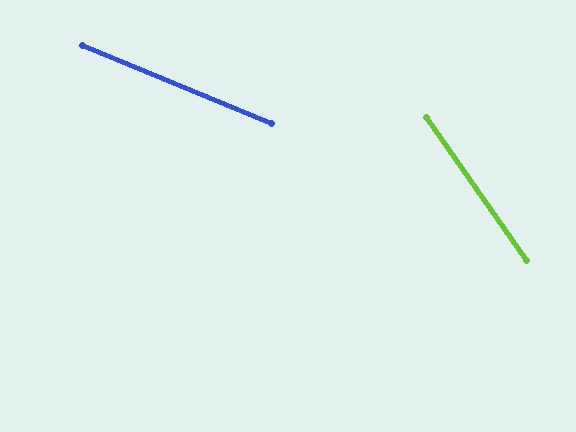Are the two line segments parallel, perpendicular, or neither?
Neither parallel nor perpendicular — they differ by about 33°.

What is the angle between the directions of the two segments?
Approximately 33 degrees.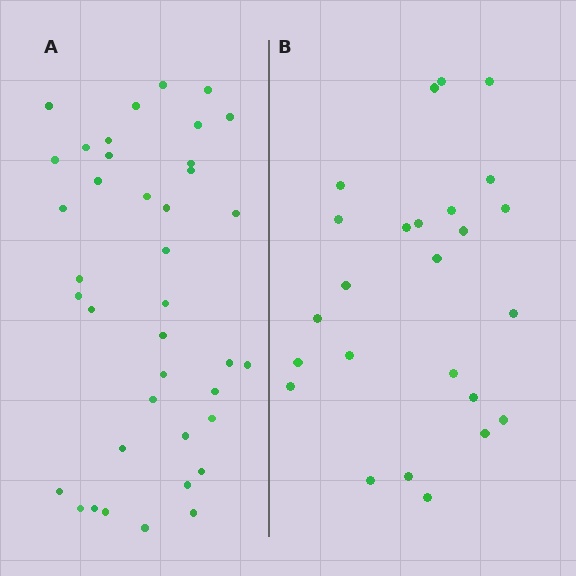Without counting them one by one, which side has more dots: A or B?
Region A (the left region) has more dots.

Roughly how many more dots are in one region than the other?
Region A has approximately 15 more dots than region B.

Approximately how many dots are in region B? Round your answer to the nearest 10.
About 20 dots. (The exact count is 25, which rounds to 20.)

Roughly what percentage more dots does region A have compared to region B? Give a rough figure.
About 55% more.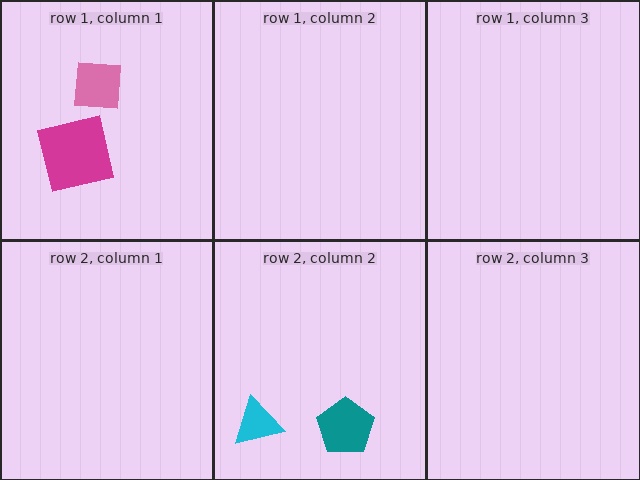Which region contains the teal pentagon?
The row 2, column 2 region.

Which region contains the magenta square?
The row 1, column 1 region.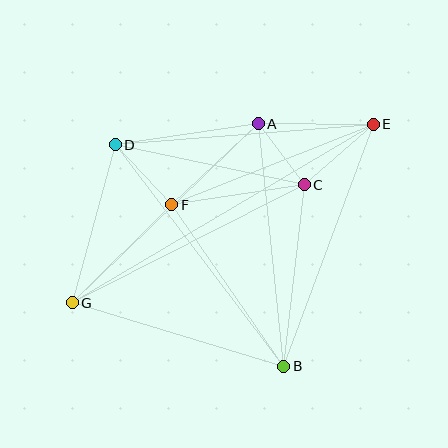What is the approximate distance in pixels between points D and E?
The distance between D and E is approximately 259 pixels.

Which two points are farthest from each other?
Points E and G are farthest from each other.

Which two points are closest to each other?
Points A and C are closest to each other.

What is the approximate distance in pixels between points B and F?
The distance between B and F is approximately 197 pixels.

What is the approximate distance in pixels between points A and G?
The distance between A and G is approximately 258 pixels.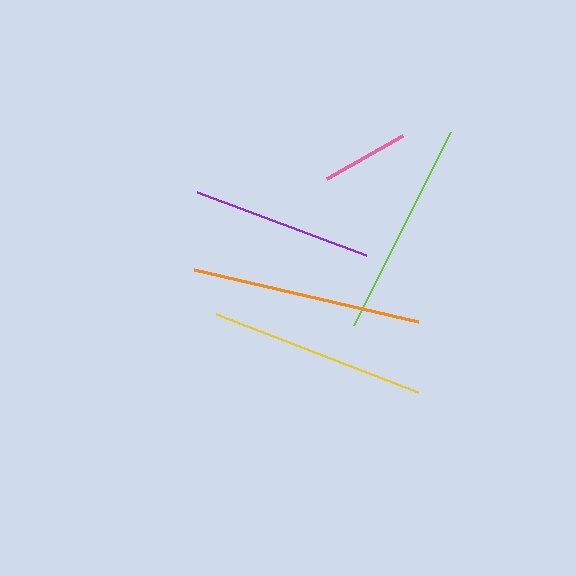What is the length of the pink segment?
The pink segment is approximately 88 pixels long.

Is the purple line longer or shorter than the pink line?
The purple line is longer than the pink line.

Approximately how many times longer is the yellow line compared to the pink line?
The yellow line is approximately 2.5 times the length of the pink line.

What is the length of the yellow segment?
The yellow segment is approximately 217 pixels long.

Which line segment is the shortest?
The pink line is the shortest at approximately 88 pixels.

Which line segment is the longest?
The orange line is the longest at approximately 230 pixels.